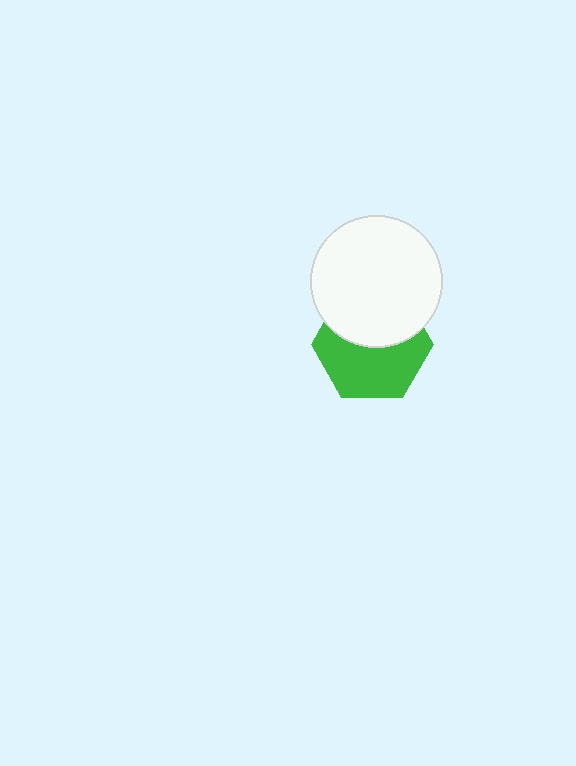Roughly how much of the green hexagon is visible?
About half of it is visible (roughly 56%).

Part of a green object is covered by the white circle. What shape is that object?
It is a hexagon.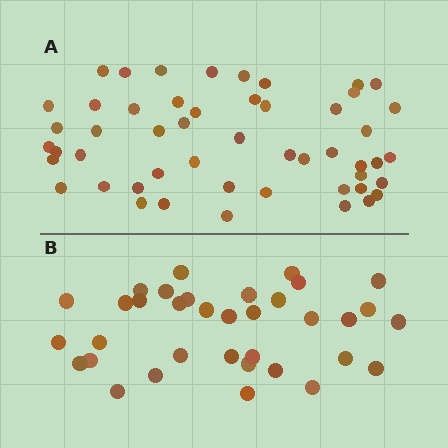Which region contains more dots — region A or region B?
Region A (the top region) has more dots.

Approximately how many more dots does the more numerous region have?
Region A has approximately 15 more dots than region B.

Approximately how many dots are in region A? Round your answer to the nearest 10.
About 50 dots. (The exact count is 51, which rounds to 50.)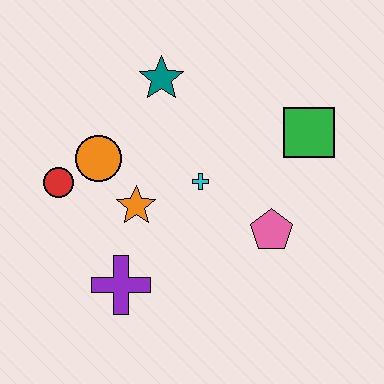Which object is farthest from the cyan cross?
The red circle is farthest from the cyan cross.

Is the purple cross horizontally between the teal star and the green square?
No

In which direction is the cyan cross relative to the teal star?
The cyan cross is below the teal star.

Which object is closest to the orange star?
The orange circle is closest to the orange star.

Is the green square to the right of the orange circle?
Yes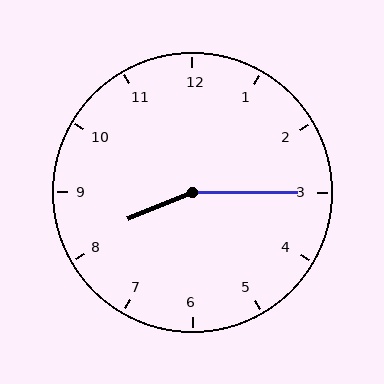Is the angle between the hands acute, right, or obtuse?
It is obtuse.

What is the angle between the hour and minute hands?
Approximately 158 degrees.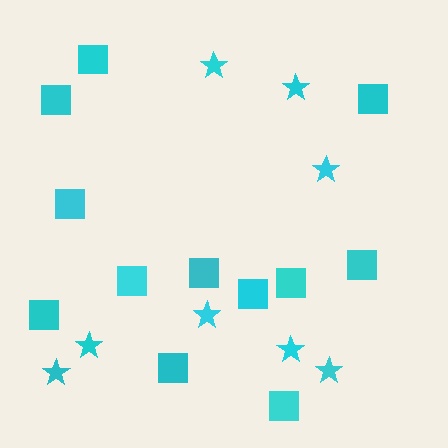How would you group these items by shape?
There are 2 groups: one group of stars (8) and one group of squares (12).